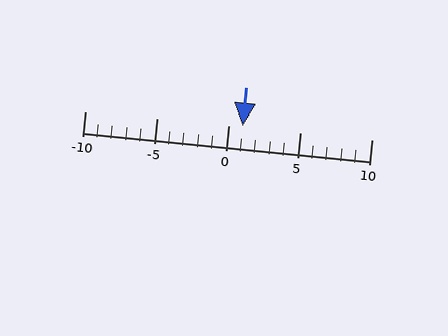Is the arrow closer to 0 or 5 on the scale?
The arrow is closer to 0.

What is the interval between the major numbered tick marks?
The major tick marks are spaced 5 units apart.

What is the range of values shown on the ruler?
The ruler shows values from -10 to 10.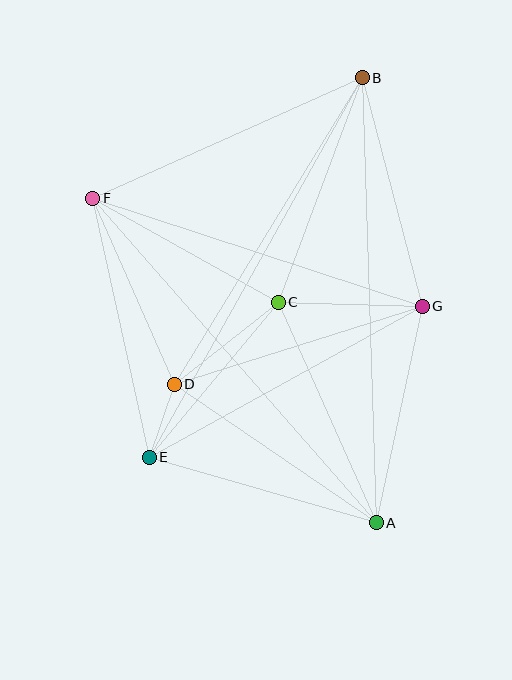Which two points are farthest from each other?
Points A and B are farthest from each other.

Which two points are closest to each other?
Points D and E are closest to each other.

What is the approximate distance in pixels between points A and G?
The distance between A and G is approximately 221 pixels.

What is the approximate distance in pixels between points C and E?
The distance between C and E is approximately 202 pixels.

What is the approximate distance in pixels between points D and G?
The distance between D and G is approximately 260 pixels.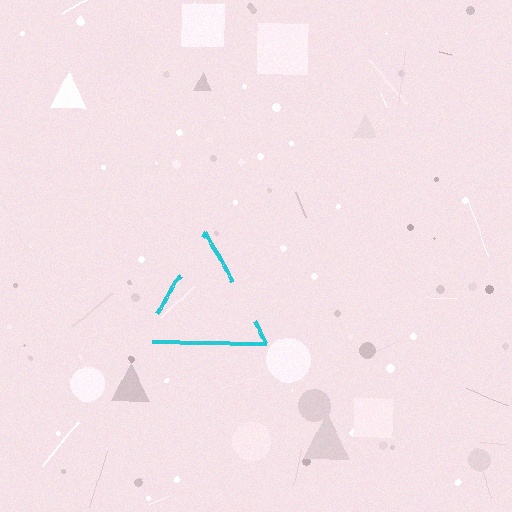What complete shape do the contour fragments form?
The contour fragments form a triangle.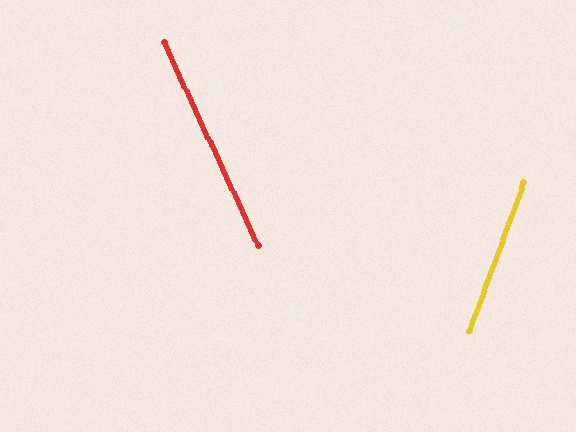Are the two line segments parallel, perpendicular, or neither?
Neither parallel nor perpendicular — they differ by about 45°.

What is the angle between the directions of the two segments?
Approximately 45 degrees.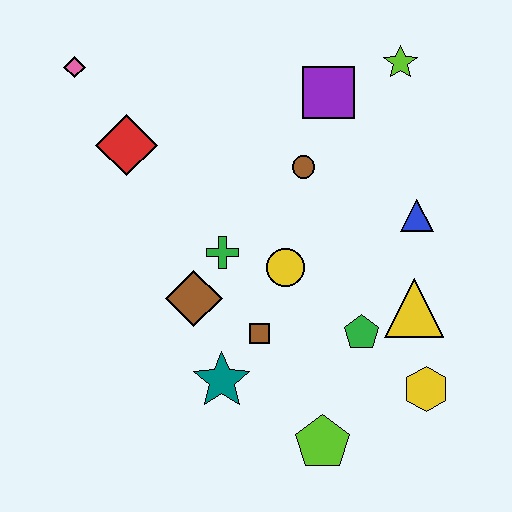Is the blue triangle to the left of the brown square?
No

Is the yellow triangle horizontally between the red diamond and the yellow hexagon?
Yes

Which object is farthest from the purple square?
The lime pentagon is farthest from the purple square.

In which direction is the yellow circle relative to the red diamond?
The yellow circle is to the right of the red diamond.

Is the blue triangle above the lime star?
No